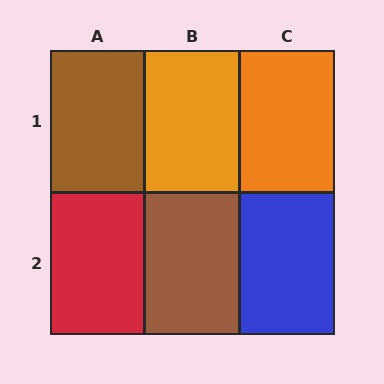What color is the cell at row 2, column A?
Red.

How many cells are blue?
1 cell is blue.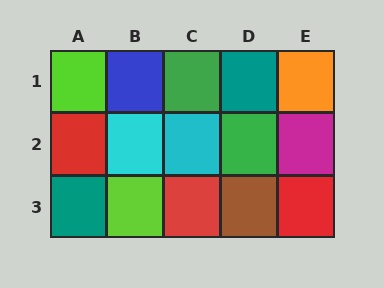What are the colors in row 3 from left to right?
Teal, lime, red, brown, red.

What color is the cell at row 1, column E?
Orange.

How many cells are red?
3 cells are red.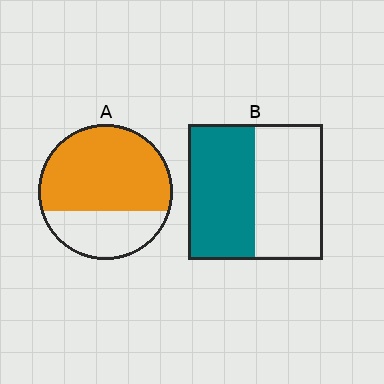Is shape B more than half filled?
Roughly half.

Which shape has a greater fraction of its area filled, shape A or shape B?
Shape A.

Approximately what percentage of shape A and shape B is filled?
A is approximately 70% and B is approximately 50%.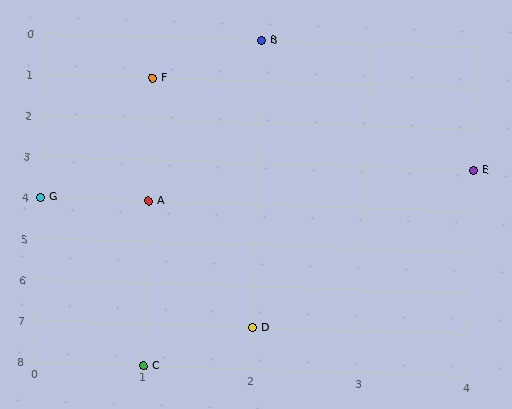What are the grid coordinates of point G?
Point G is at grid coordinates (0, 4).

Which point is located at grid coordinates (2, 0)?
Point B is at (2, 0).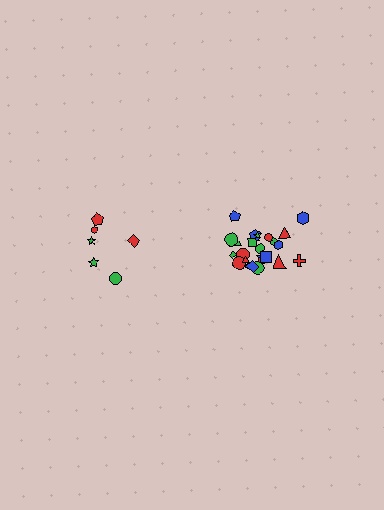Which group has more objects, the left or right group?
The right group.